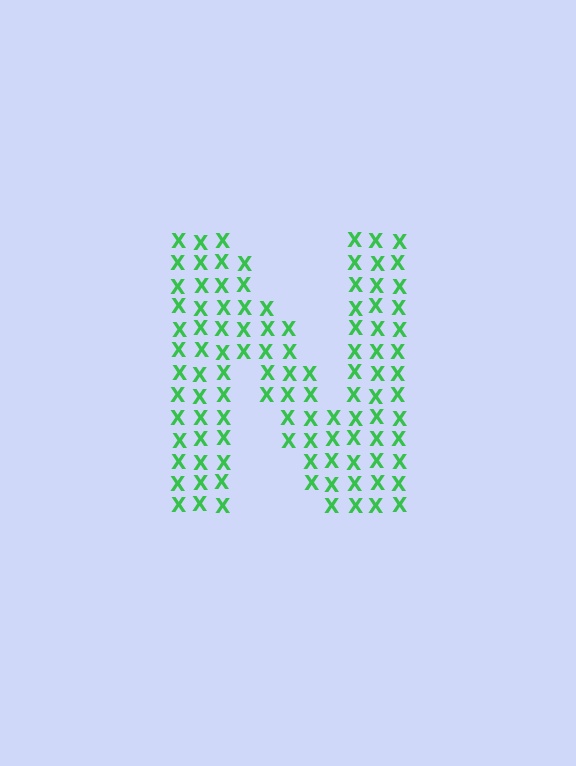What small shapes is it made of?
It is made of small letter X's.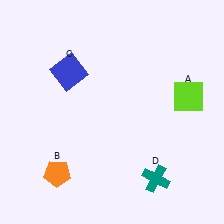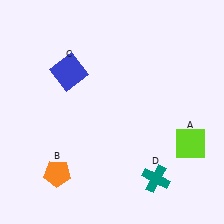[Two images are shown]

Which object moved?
The lime square (A) moved down.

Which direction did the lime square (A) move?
The lime square (A) moved down.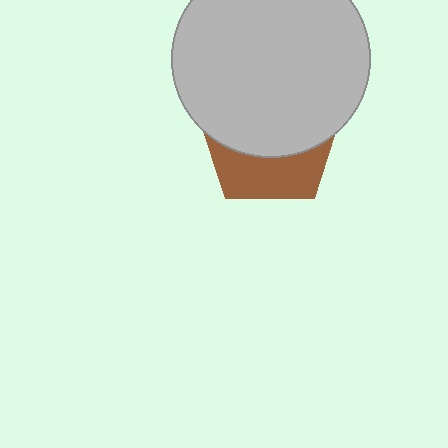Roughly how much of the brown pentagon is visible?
A small part of it is visible (roughly 37%).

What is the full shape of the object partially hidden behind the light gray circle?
The partially hidden object is a brown pentagon.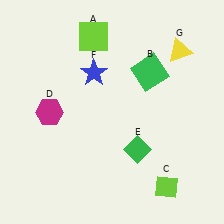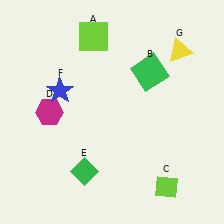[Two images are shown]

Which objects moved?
The objects that moved are: the green diamond (E), the blue star (F).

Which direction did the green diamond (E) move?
The green diamond (E) moved left.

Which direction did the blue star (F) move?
The blue star (F) moved left.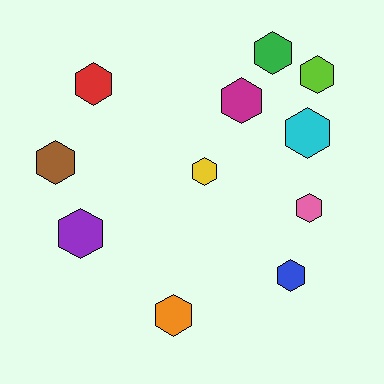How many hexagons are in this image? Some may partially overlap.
There are 11 hexagons.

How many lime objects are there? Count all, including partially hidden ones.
There is 1 lime object.